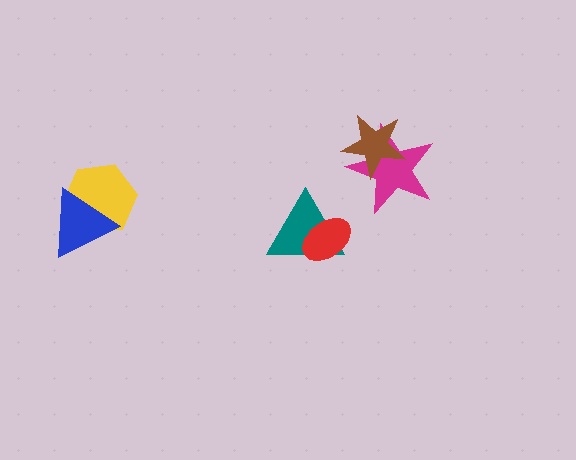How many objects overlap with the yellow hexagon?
1 object overlaps with the yellow hexagon.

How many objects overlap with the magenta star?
1 object overlaps with the magenta star.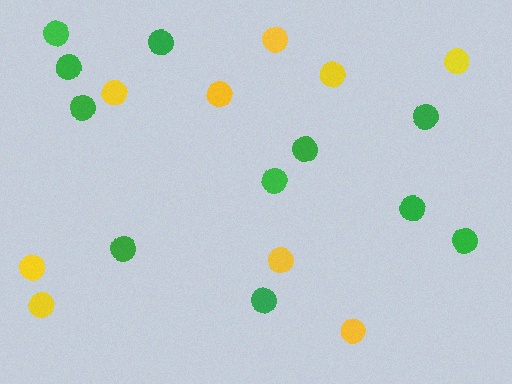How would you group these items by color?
There are 2 groups: one group of green circles (11) and one group of yellow circles (9).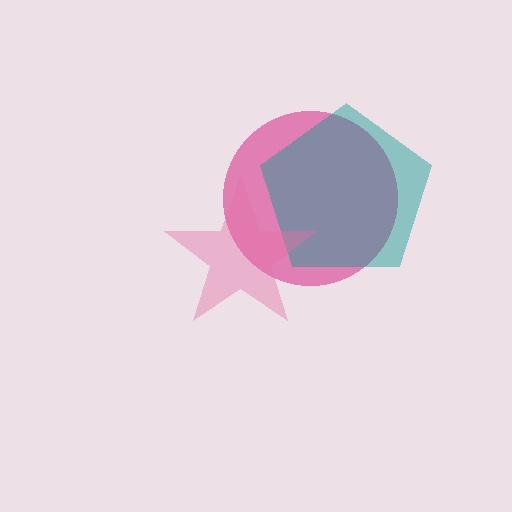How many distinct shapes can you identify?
There are 3 distinct shapes: a magenta circle, a teal pentagon, a pink star.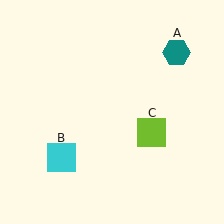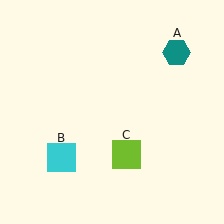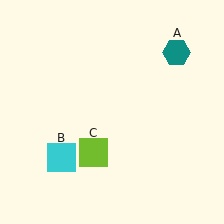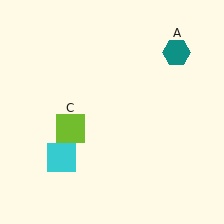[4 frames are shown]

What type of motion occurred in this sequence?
The lime square (object C) rotated clockwise around the center of the scene.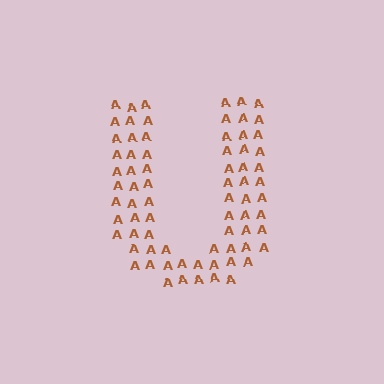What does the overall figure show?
The overall figure shows the letter U.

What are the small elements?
The small elements are letter A's.